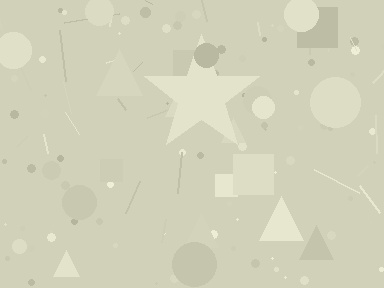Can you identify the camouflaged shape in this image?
The camouflaged shape is a star.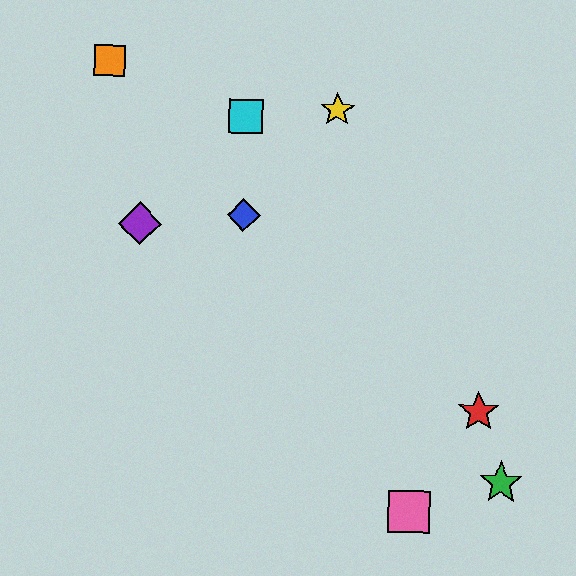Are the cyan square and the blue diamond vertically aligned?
Yes, both are at x≈246.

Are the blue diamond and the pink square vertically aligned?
No, the blue diamond is at x≈244 and the pink square is at x≈409.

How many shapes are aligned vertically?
2 shapes (the blue diamond, the cyan square) are aligned vertically.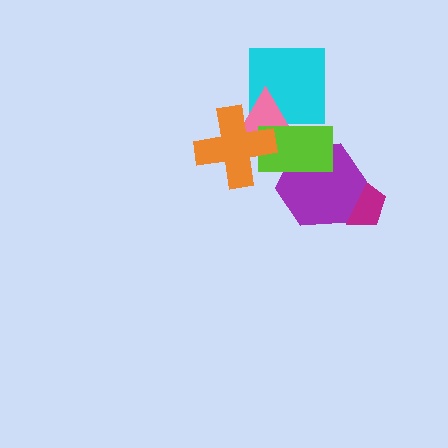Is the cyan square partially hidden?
Yes, it is partially covered by another shape.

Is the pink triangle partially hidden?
Yes, it is partially covered by another shape.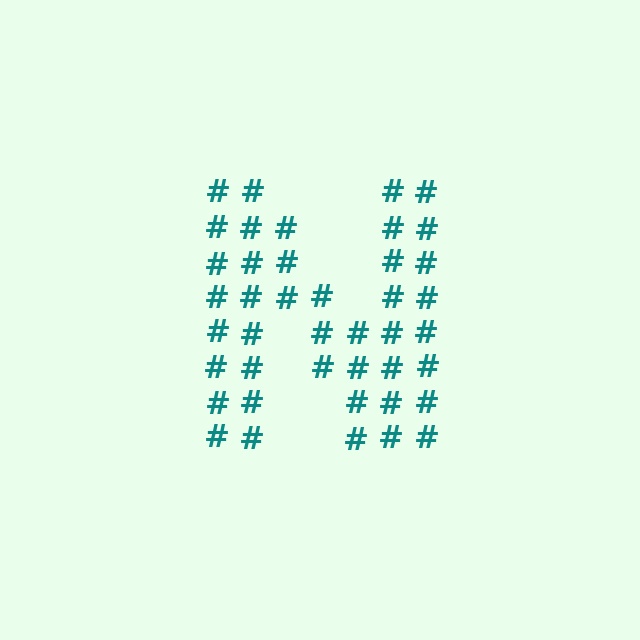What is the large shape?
The large shape is the letter N.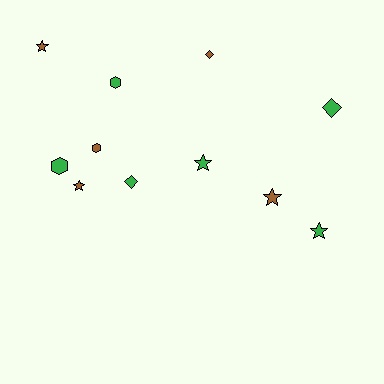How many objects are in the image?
There are 11 objects.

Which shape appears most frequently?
Star, with 5 objects.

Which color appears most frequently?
Green, with 6 objects.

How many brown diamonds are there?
There is 1 brown diamond.